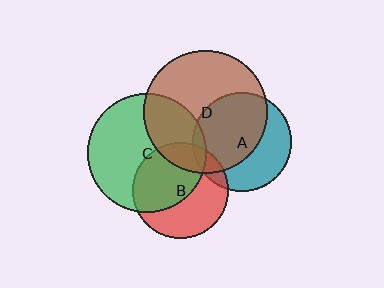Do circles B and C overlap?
Yes.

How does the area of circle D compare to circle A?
Approximately 1.5 times.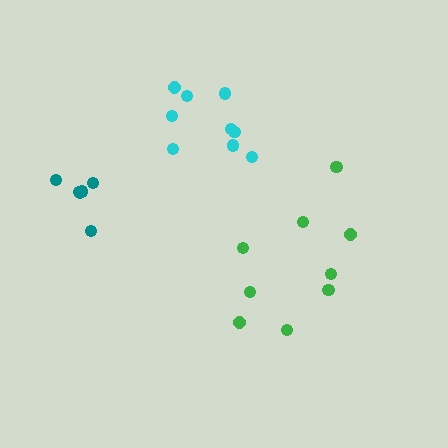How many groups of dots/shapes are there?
There are 3 groups.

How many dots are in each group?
Group 1: 9 dots, Group 2: 6 dots, Group 3: 9 dots (24 total).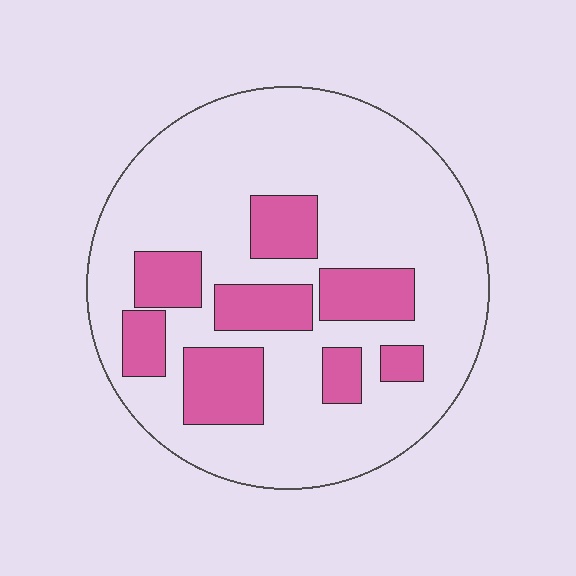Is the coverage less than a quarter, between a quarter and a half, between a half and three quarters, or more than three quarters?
Less than a quarter.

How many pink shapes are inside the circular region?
8.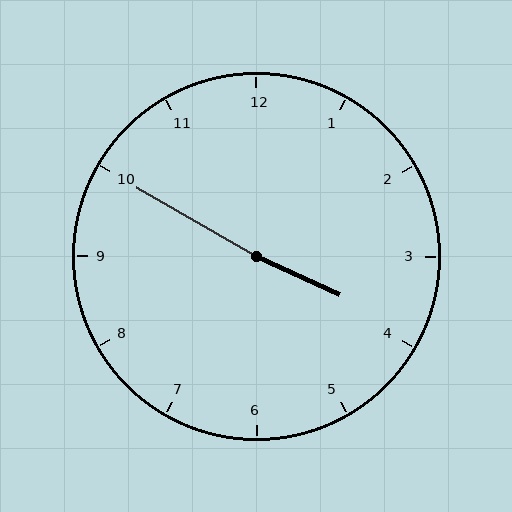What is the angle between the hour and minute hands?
Approximately 175 degrees.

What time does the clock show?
3:50.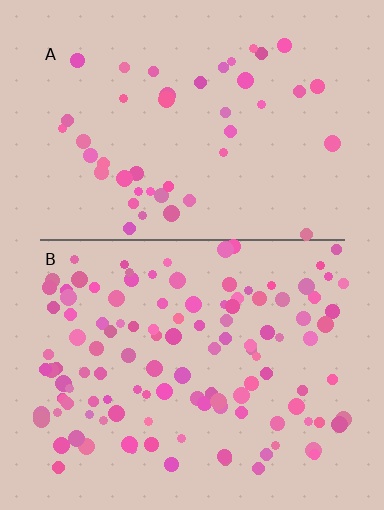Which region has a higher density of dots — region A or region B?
B (the bottom).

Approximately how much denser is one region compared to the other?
Approximately 2.6× — region B over region A.